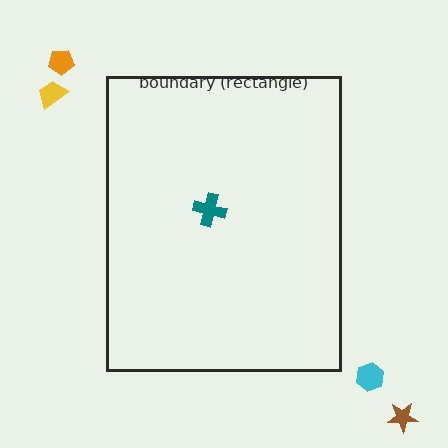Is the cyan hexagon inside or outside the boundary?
Outside.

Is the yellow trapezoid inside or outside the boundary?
Outside.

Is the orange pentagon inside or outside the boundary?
Outside.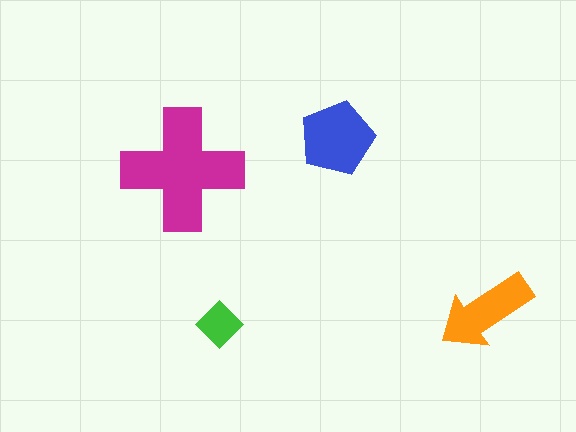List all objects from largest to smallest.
The magenta cross, the blue pentagon, the orange arrow, the green diamond.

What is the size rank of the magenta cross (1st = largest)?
1st.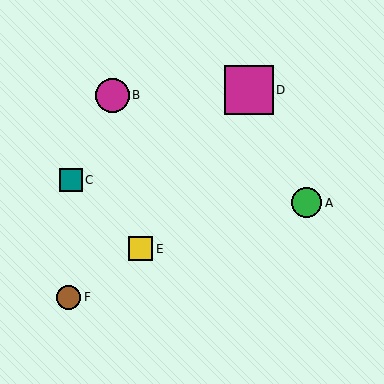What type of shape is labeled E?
Shape E is a yellow square.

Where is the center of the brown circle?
The center of the brown circle is at (69, 298).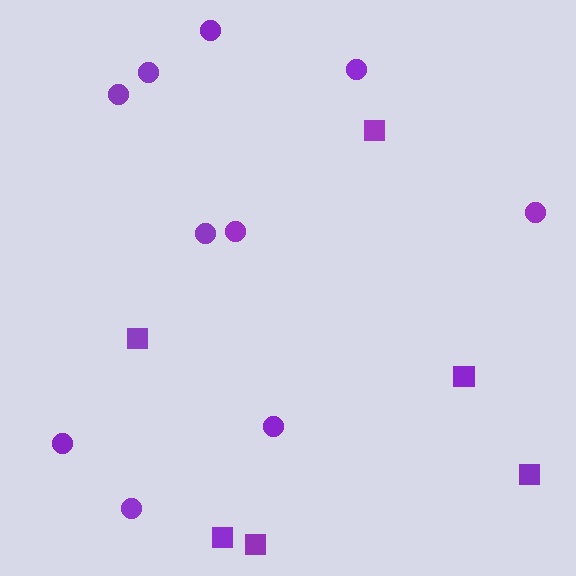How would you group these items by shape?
There are 2 groups: one group of squares (6) and one group of circles (10).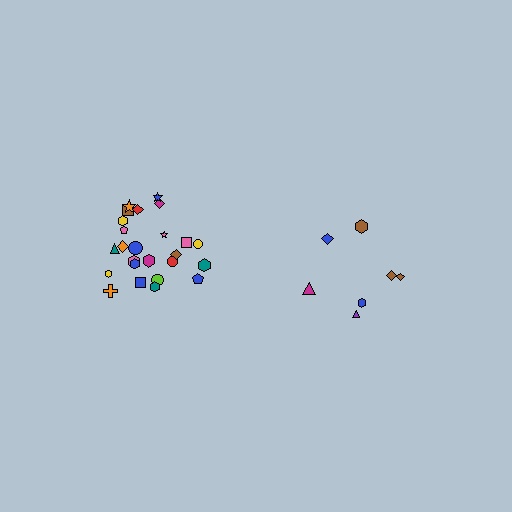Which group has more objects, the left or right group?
The left group.